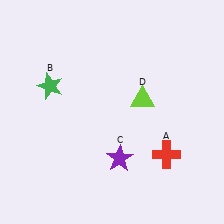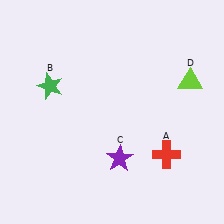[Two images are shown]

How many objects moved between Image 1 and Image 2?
1 object moved between the two images.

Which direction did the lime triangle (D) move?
The lime triangle (D) moved right.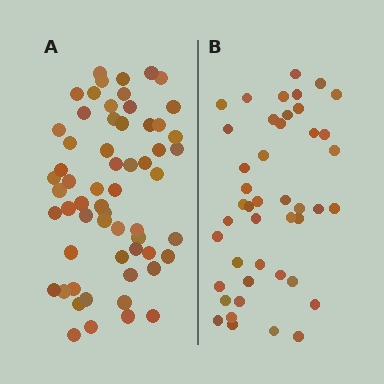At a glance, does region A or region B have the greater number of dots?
Region A (the left region) has more dots.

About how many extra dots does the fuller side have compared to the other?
Region A has approximately 15 more dots than region B.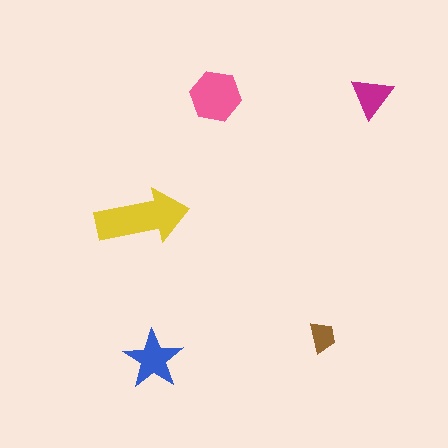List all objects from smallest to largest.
The brown trapezoid, the magenta triangle, the blue star, the pink hexagon, the yellow arrow.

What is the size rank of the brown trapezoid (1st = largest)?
5th.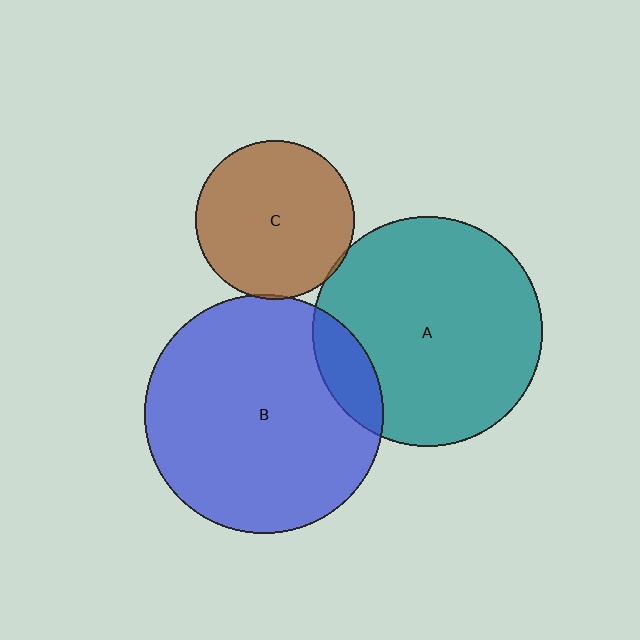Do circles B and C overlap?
Yes.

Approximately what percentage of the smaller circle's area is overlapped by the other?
Approximately 5%.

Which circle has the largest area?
Circle B (blue).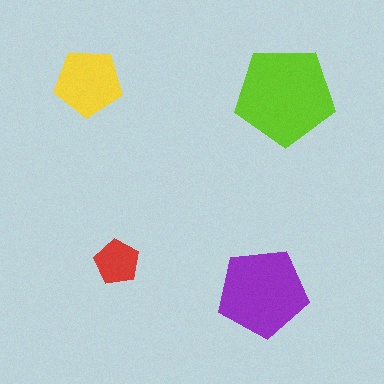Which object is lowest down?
The purple pentagon is bottommost.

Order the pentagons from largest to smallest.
the lime one, the purple one, the yellow one, the red one.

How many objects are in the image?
There are 4 objects in the image.